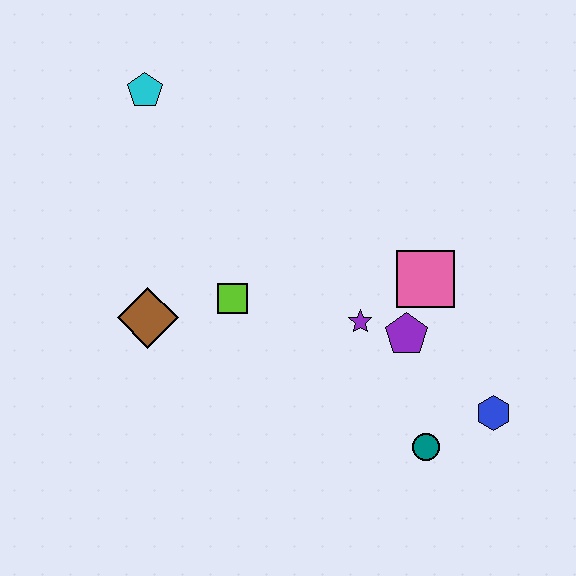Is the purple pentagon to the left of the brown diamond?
No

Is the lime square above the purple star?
Yes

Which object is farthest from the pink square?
The cyan pentagon is farthest from the pink square.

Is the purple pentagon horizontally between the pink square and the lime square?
Yes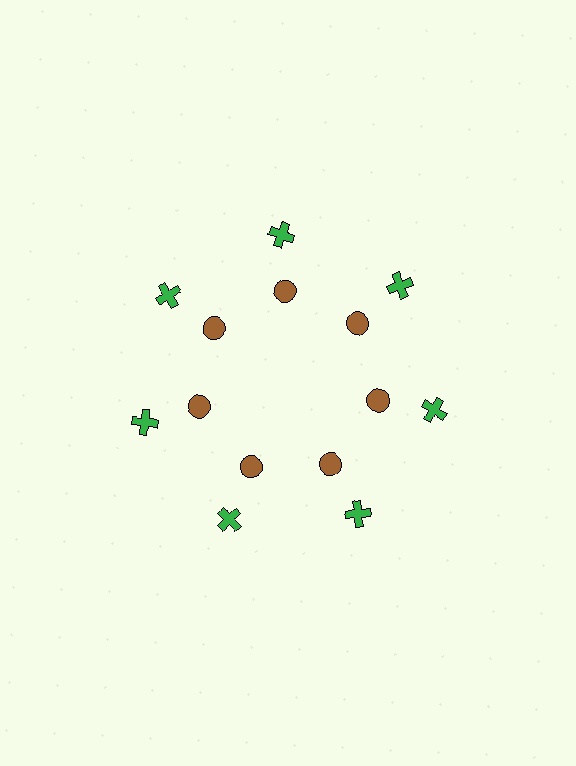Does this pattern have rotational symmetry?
Yes, this pattern has 7-fold rotational symmetry. It looks the same after rotating 51 degrees around the center.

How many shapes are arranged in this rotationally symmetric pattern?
There are 14 shapes, arranged in 7 groups of 2.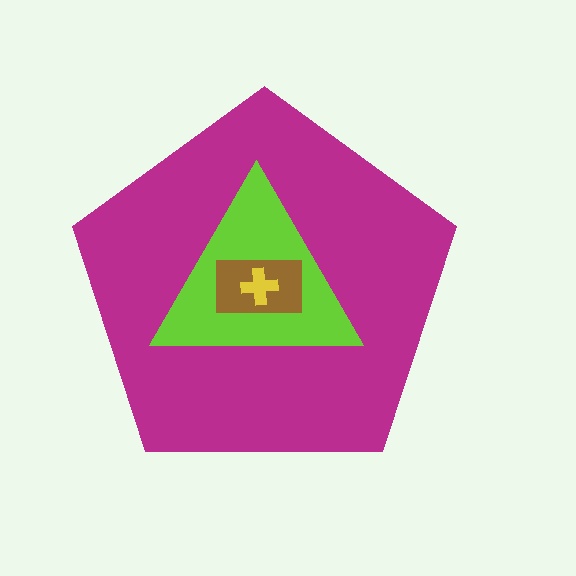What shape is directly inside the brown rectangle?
The yellow cross.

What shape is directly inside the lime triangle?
The brown rectangle.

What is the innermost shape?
The yellow cross.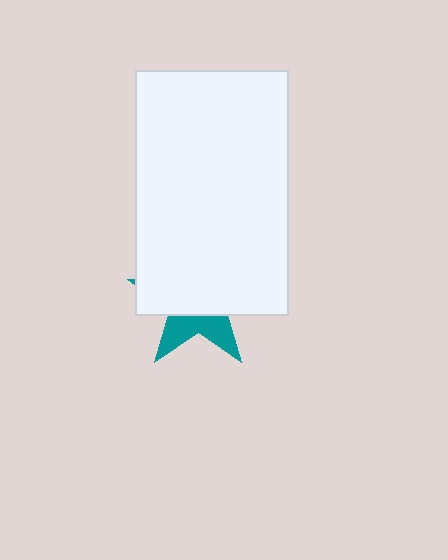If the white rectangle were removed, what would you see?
You would see the complete teal star.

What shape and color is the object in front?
The object in front is a white rectangle.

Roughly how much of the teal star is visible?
A small part of it is visible (roughly 34%).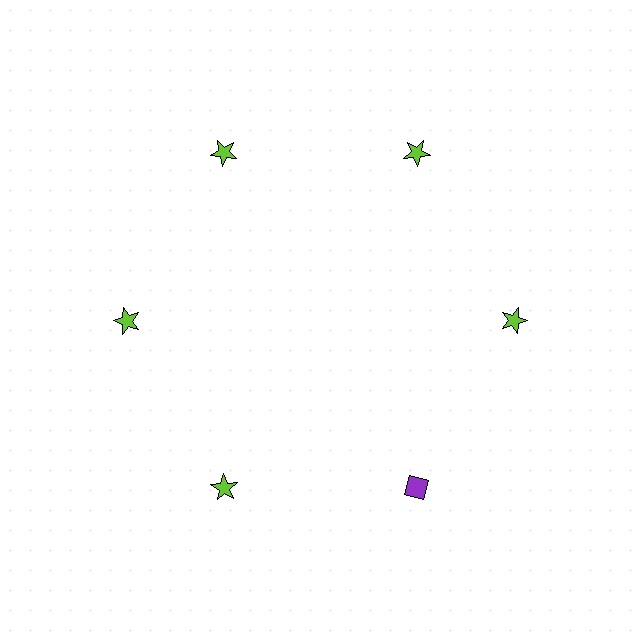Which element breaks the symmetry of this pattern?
The purple diamond at roughly the 5 o'clock position breaks the symmetry. All other shapes are lime stars.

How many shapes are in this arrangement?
There are 6 shapes arranged in a ring pattern.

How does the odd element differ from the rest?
It differs in both color (purple instead of lime) and shape (diamond instead of star).